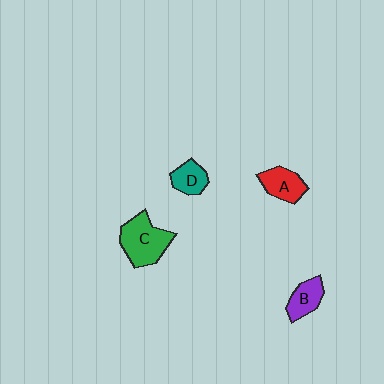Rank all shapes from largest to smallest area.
From largest to smallest: C (green), A (red), B (purple), D (teal).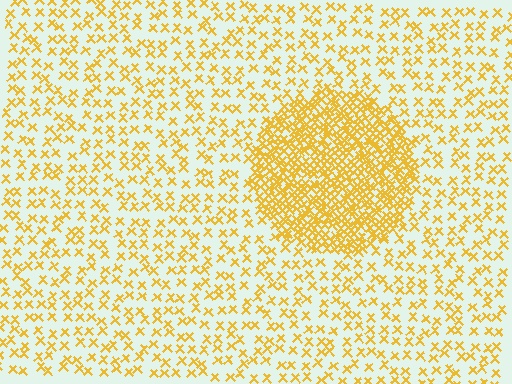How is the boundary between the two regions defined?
The boundary is defined by a change in element density (approximately 3.0x ratio). All elements are the same color, size, and shape.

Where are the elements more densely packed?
The elements are more densely packed inside the circle boundary.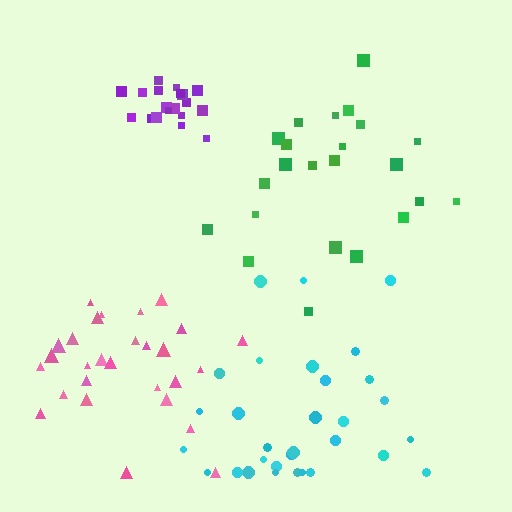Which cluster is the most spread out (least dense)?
Green.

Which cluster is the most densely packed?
Purple.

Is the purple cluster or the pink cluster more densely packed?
Purple.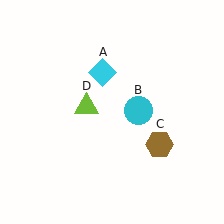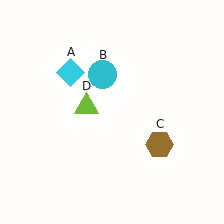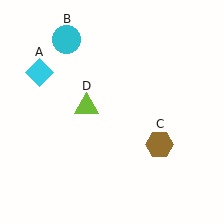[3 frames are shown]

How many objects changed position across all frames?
2 objects changed position: cyan diamond (object A), cyan circle (object B).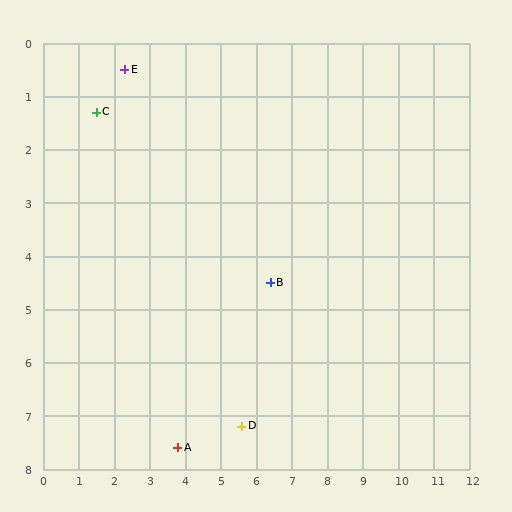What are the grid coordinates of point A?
Point A is at approximately (3.8, 7.6).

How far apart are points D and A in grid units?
Points D and A are about 1.8 grid units apart.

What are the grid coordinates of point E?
Point E is at approximately (2.3, 0.5).